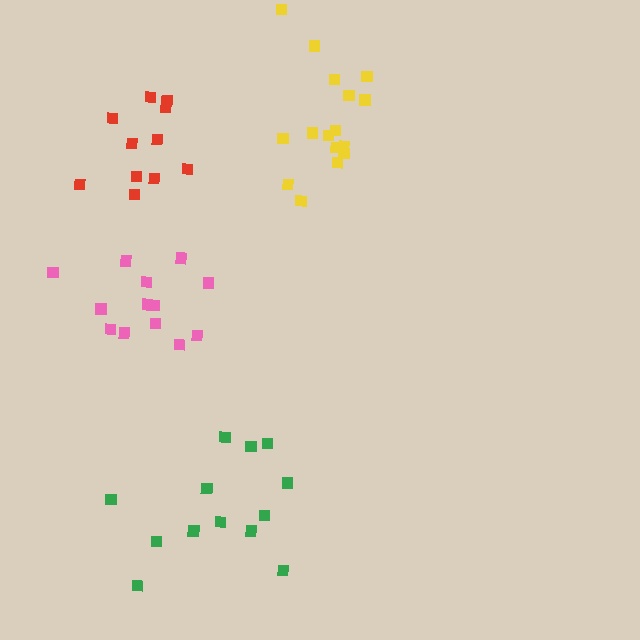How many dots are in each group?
Group 1: 16 dots, Group 2: 13 dots, Group 3: 12 dots, Group 4: 13 dots (54 total).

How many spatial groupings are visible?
There are 4 spatial groupings.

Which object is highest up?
The yellow cluster is topmost.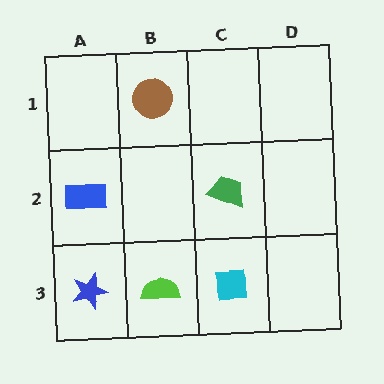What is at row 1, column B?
A brown circle.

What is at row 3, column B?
A lime semicircle.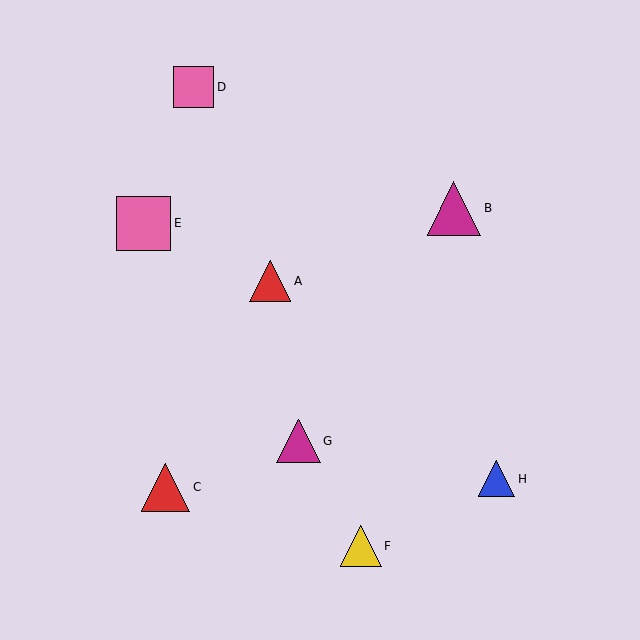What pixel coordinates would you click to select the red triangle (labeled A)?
Click at (270, 281) to select the red triangle A.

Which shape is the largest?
The pink square (labeled E) is the largest.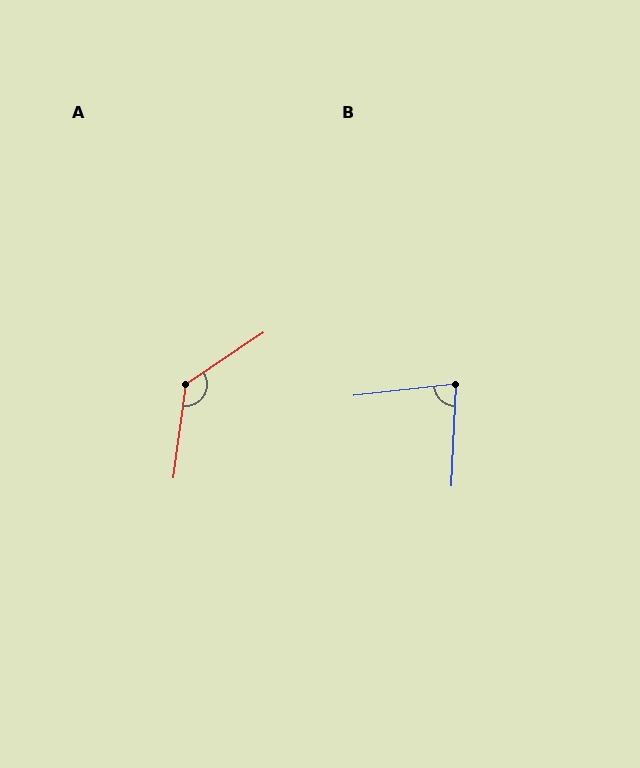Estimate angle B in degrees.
Approximately 81 degrees.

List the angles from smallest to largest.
B (81°), A (131°).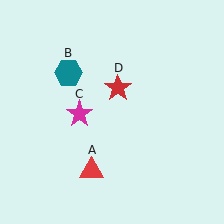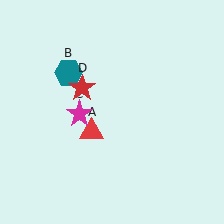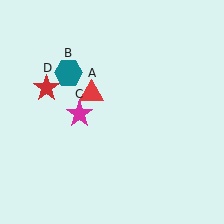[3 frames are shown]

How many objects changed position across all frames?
2 objects changed position: red triangle (object A), red star (object D).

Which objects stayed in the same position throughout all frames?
Teal hexagon (object B) and magenta star (object C) remained stationary.